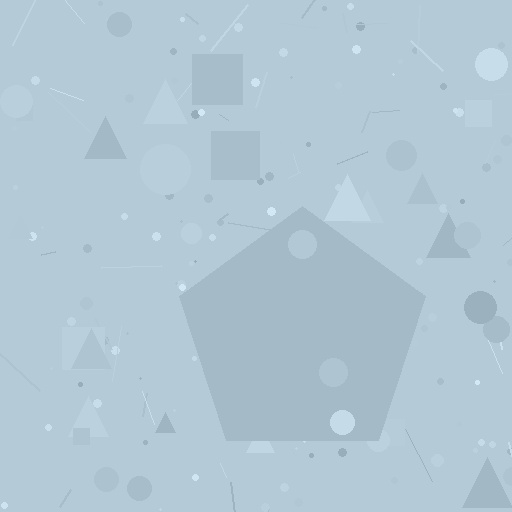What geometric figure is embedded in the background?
A pentagon is embedded in the background.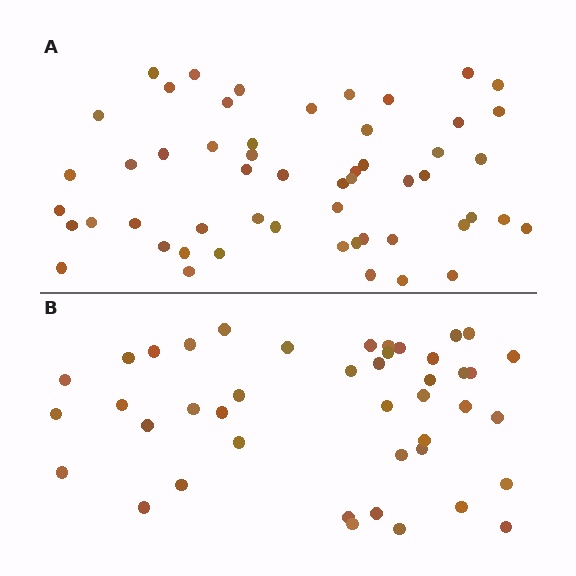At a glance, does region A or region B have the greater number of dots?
Region A (the top region) has more dots.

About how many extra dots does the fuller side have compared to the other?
Region A has roughly 12 or so more dots than region B.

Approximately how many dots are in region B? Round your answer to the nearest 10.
About 40 dots. (The exact count is 43, which rounds to 40.)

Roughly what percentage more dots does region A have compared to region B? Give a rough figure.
About 25% more.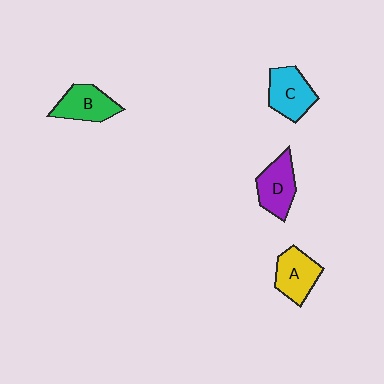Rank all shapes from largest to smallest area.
From largest to smallest: C (cyan), D (purple), B (green), A (yellow).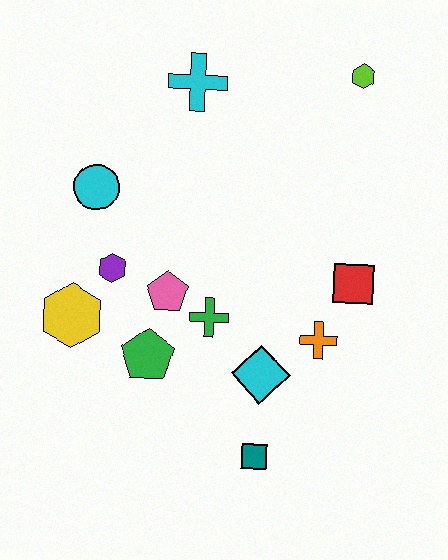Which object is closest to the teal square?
The cyan diamond is closest to the teal square.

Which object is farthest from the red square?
The yellow hexagon is farthest from the red square.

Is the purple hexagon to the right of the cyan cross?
No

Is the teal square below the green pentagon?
Yes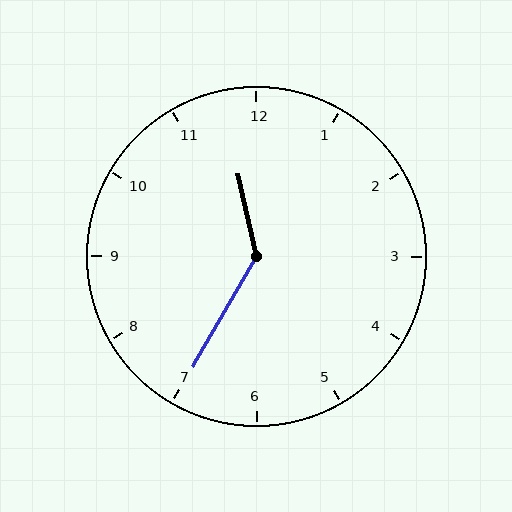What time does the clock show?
11:35.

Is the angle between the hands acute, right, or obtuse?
It is obtuse.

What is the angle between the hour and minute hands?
Approximately 138 degrees.